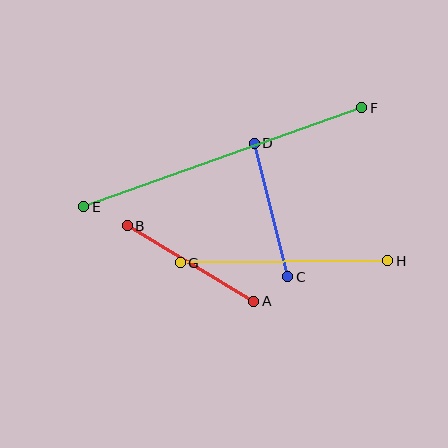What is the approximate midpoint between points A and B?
The midpoint is at approximately (190, 264) pixels.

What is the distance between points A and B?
The distance is approximately 148 pixels.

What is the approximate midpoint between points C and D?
The midpoint is at approximately (271, 210) pixels.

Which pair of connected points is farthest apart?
Points E and F are farthest apart.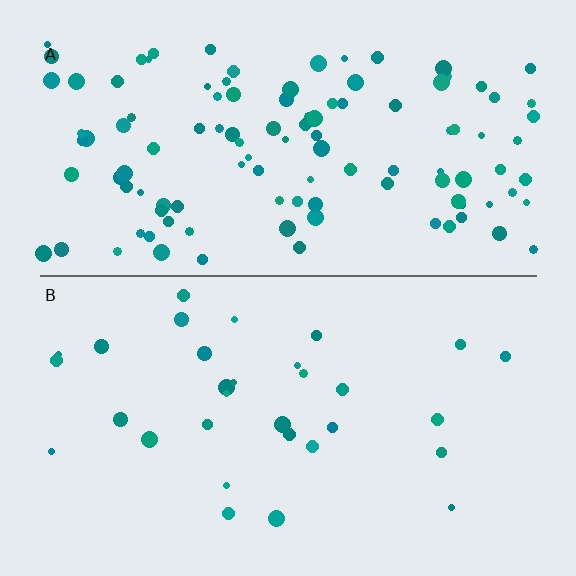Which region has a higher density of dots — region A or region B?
A (the top).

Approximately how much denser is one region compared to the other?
Approximately 3.6× — region A over region B.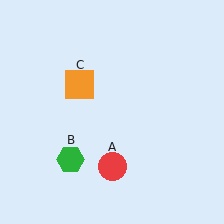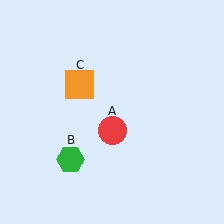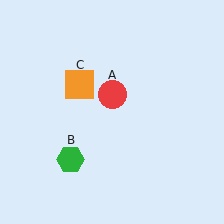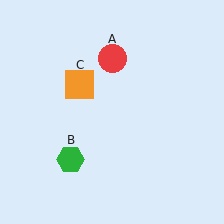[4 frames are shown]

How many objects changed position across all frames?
1 object changed position: red circle (object A).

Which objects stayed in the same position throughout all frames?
Green hexagon (object B) and orange square (object C) remained stationary.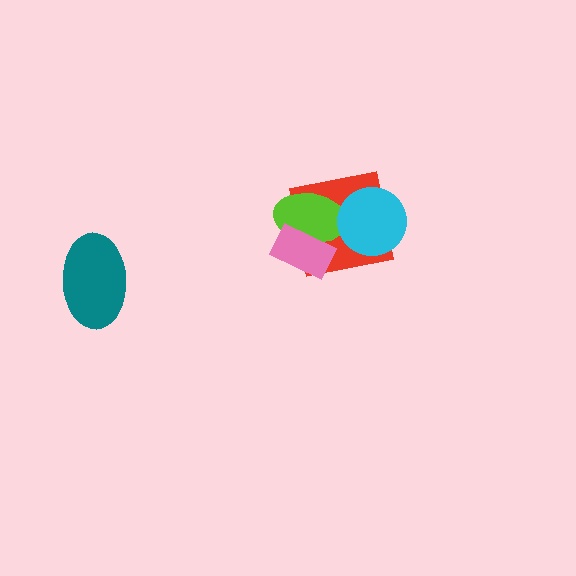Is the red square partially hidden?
Yes, it is partially covered by another shape.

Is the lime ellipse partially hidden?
Yes, it is partially covered by another shape.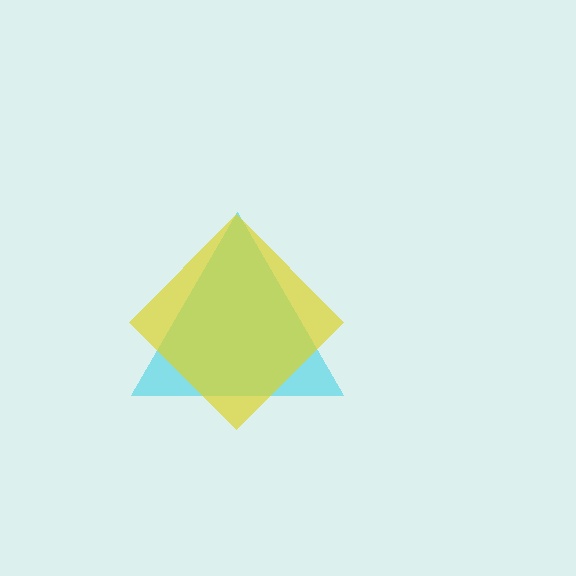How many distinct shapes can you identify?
There are 2 distinct shapes: a cyan triangle, a yellow diamond.